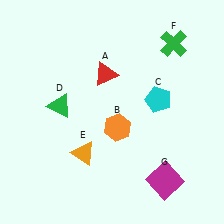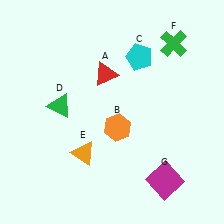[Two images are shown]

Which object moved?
The cyan pentagon (C) moved up.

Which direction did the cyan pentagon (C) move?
The cyan pentagon (C) moved up.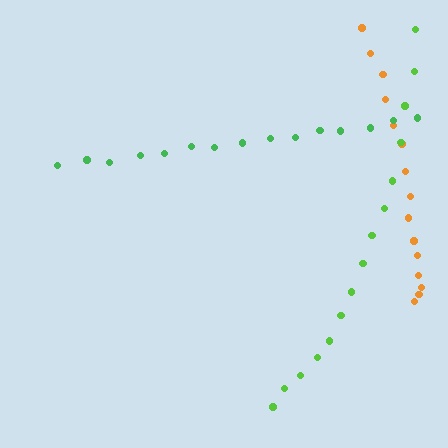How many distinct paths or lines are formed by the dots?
There are 3 distinct paths.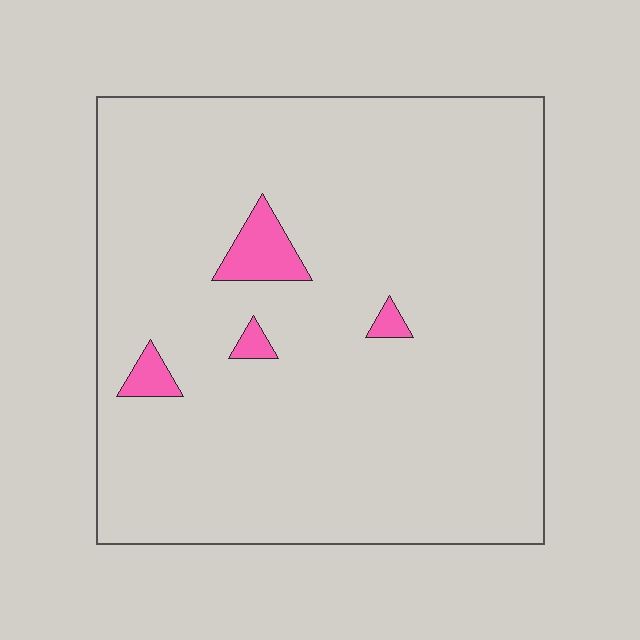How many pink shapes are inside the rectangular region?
4.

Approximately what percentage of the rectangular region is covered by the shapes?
Approximately 5%.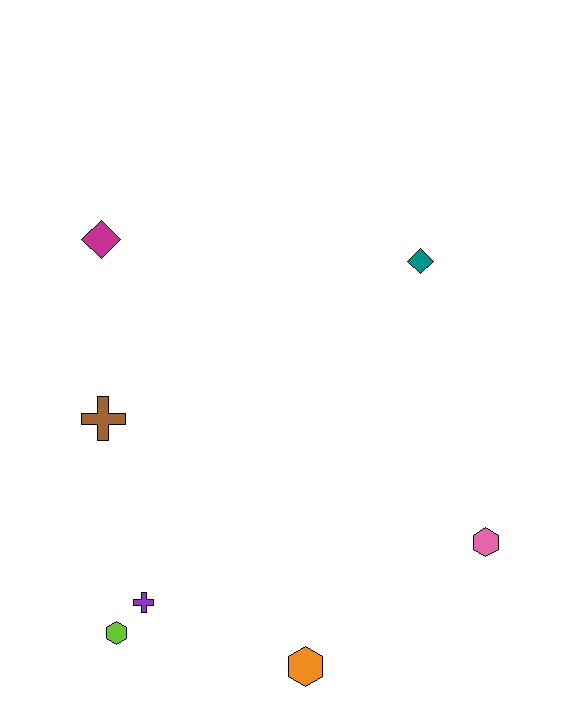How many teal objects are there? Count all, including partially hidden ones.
There is 1 teal object.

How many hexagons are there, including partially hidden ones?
There are 3 hexagons.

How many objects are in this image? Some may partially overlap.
There are 7 objects.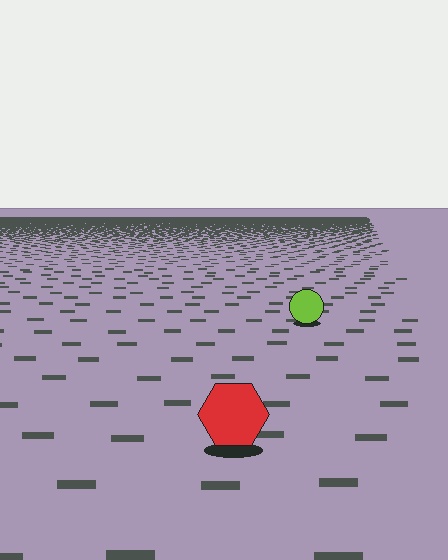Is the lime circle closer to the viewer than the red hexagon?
No. The red hexagon is closer — you can tell from the texture gradient: the ground texture is coarser near it.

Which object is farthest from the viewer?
The lime circle is farthest from the viewer. It appears smaller and the ground texture around it is denser.